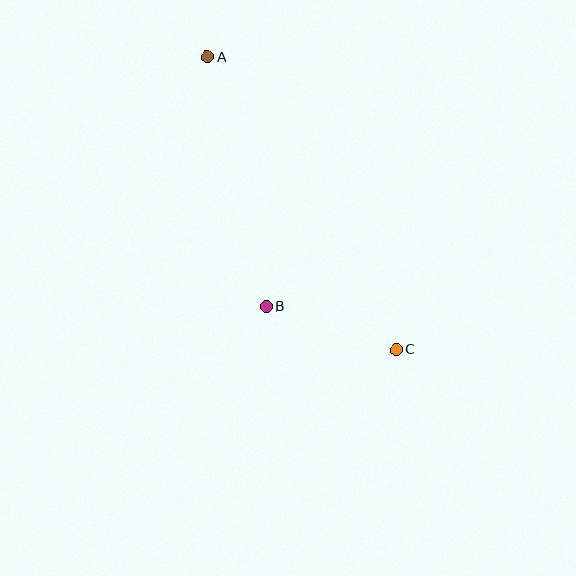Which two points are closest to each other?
Points B and C are closest to each other.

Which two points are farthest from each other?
Points A and C are farthest from each other.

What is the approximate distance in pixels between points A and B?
The distance between A and B is approximately 257 pixels.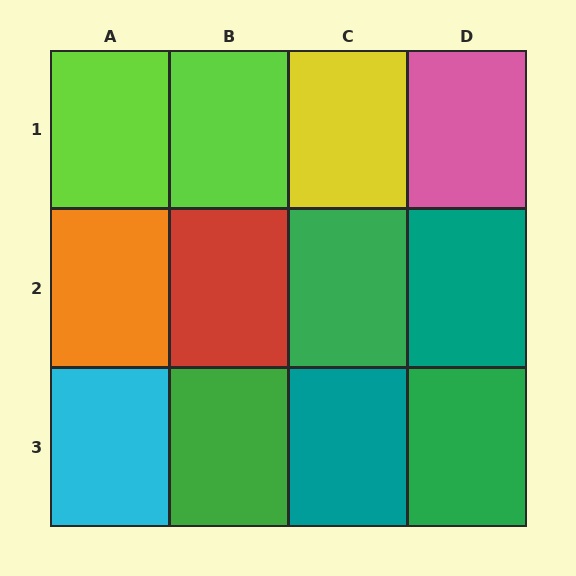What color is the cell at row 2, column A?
Orange.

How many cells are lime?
2 cells are lime.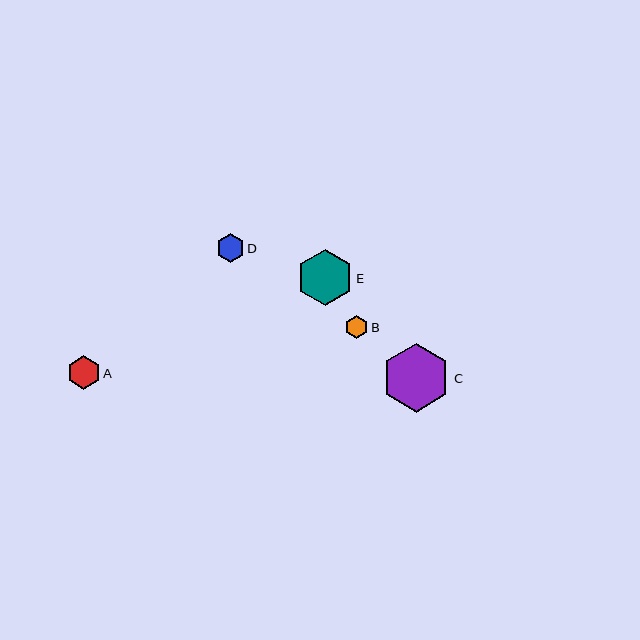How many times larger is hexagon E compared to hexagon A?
Hexagon E is approximately 1.7 times the size of hexagon A.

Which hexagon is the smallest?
Hexagon B is the smallest with a size of approximately 23 pixels.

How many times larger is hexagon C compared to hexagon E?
Hexagon C is approximately 1.2 times the size of hexagon E.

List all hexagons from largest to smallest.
From largest to smallest: C, E, A, D, B.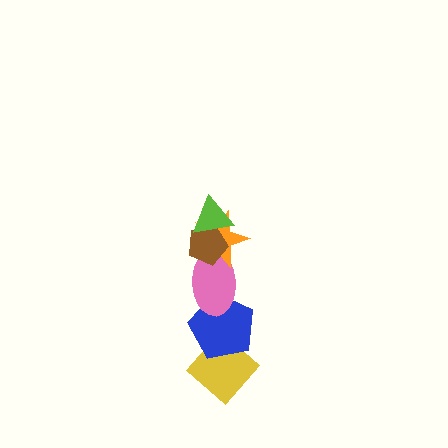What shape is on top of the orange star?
The brown pentagon is on top of the orange star.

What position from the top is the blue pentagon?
The blue pentagon is 5th from the top.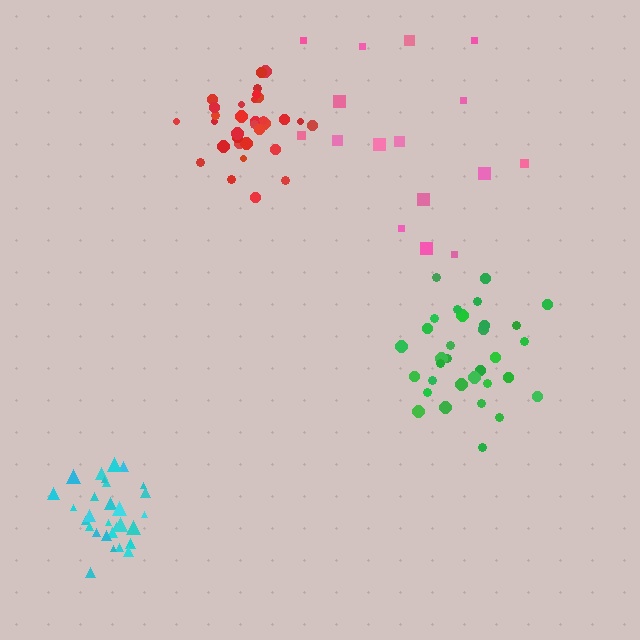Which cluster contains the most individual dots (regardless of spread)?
Red (32).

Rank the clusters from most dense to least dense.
red, cyan, green, pink.